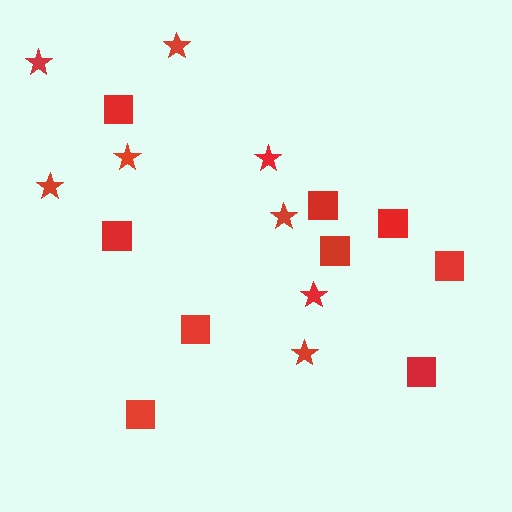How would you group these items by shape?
There are 2 groups: one group of stars (8) and one group of squares (9).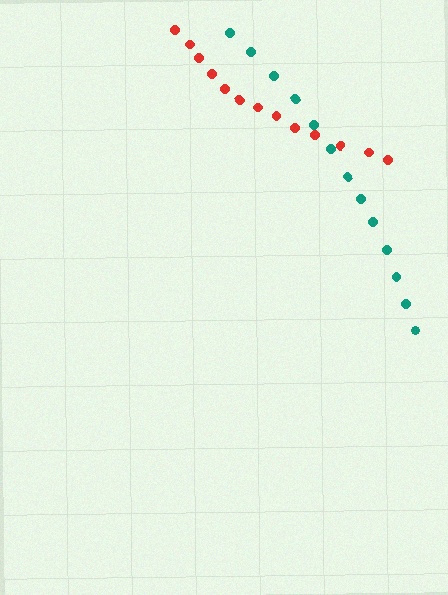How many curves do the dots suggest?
There are 2 distinct paths.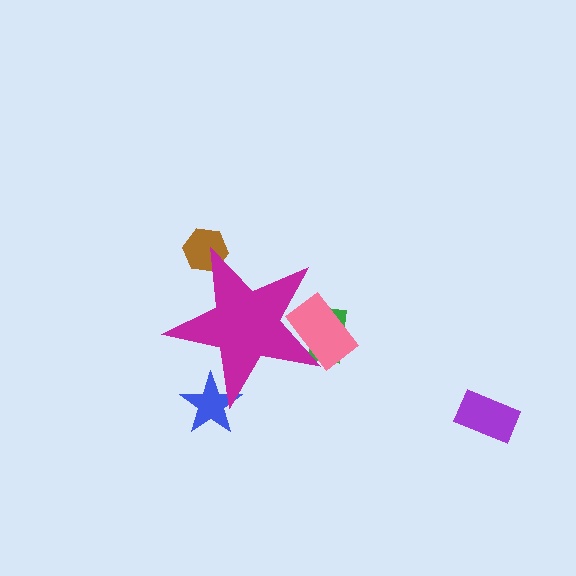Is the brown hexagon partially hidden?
Yes, the brown hexagon is partially hidden behind the magenta star.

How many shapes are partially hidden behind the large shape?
4 shapes are partially hidden.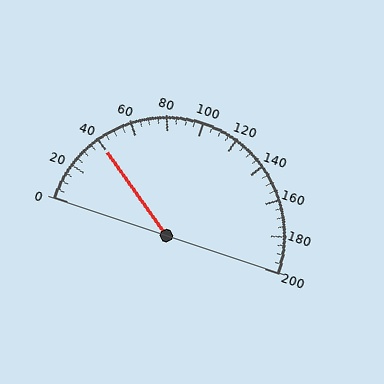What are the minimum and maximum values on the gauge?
The gauge ranges from 0 to 200.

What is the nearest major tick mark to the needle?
The nearest major tick mark is 40.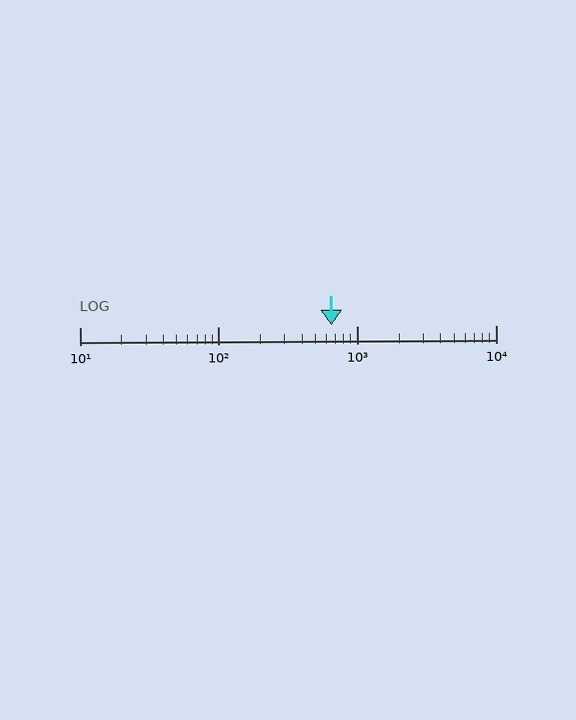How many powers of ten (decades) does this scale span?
The scale spans 3 decades, from 10 to 10000.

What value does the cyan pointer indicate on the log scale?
The pointer indicates approximately 650.